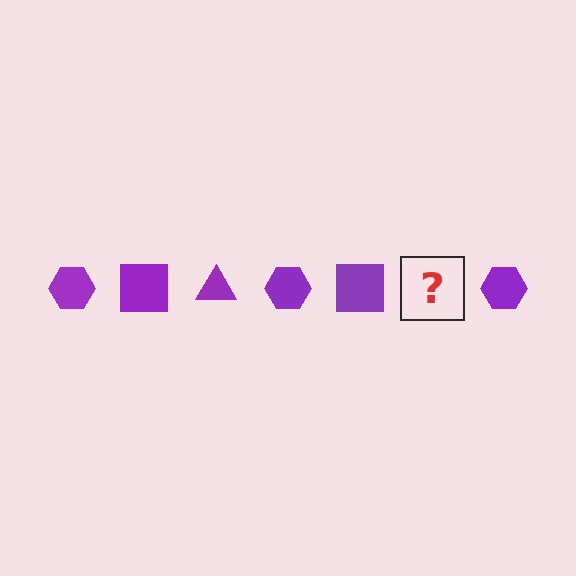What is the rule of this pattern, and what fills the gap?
The rule is that the pattern cycles through hexagon, square, triangle shapes in purple. The gap should be filled with a purple triangle.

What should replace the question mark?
The question mark should be replaced with a purple triangle.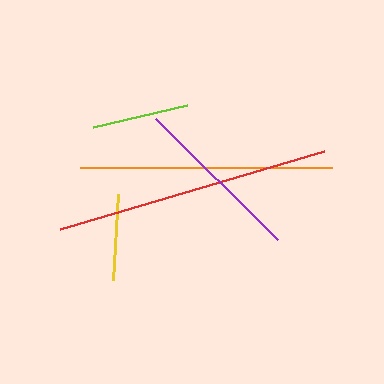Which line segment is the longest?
The red line is the longest at approximately 276 pixels.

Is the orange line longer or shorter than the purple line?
The orange line is longer than the purple line.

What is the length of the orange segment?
The orange segment is approximately 252 pixels long.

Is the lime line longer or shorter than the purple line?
The purple line is longer than the lime line.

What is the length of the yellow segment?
The yellow segment is approximately 86 pixels long.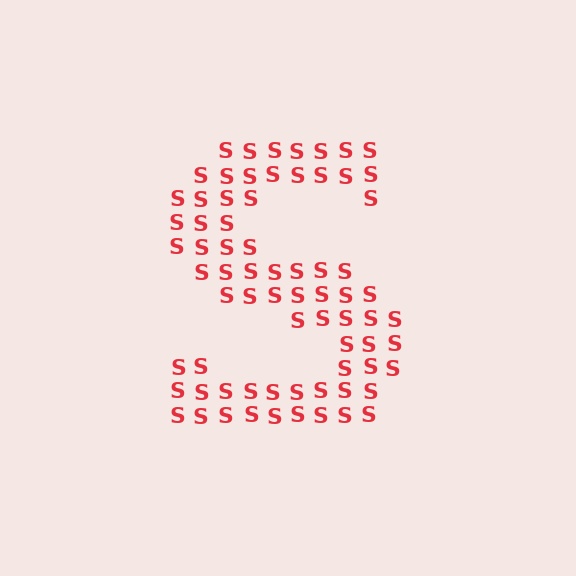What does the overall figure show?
The overall figure shows the letter S.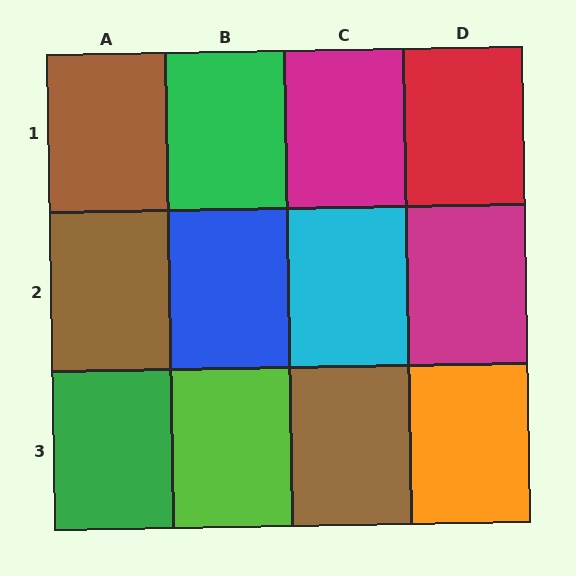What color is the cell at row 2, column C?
Cyan.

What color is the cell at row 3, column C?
Brown.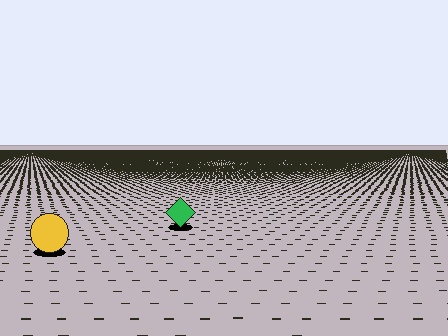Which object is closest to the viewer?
The yellow circle is closest. The texture marks near it are larger and more spread out.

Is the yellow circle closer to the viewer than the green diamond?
Yes. The yellow circle is closer — you can tell from the texture gradient: the ground texture is coarser near it.